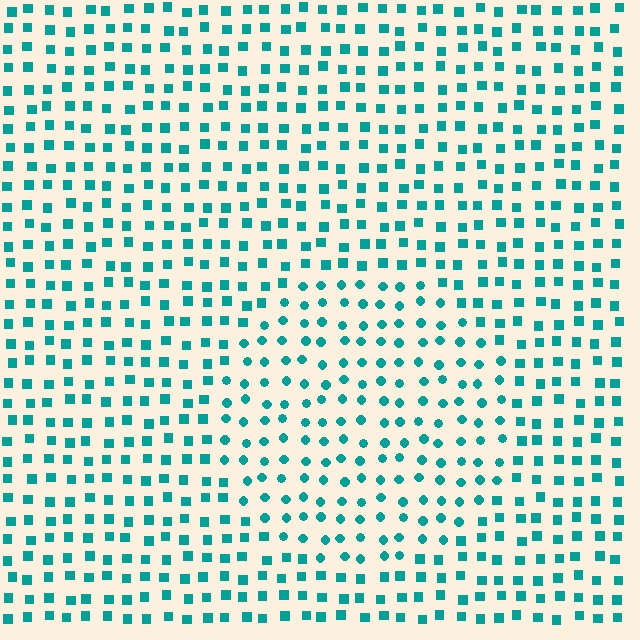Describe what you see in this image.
The image is filled with small teal elements arranged in a uniform grid. A circle-shaped region contains circles, while the surrounding area contains squares. The boundary is defined purely by the change in element shape.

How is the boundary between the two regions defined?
The boundary is defined by a change in element shape: circles inside vs. squares outside. All elements share the same color and spacing.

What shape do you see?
I see a circle.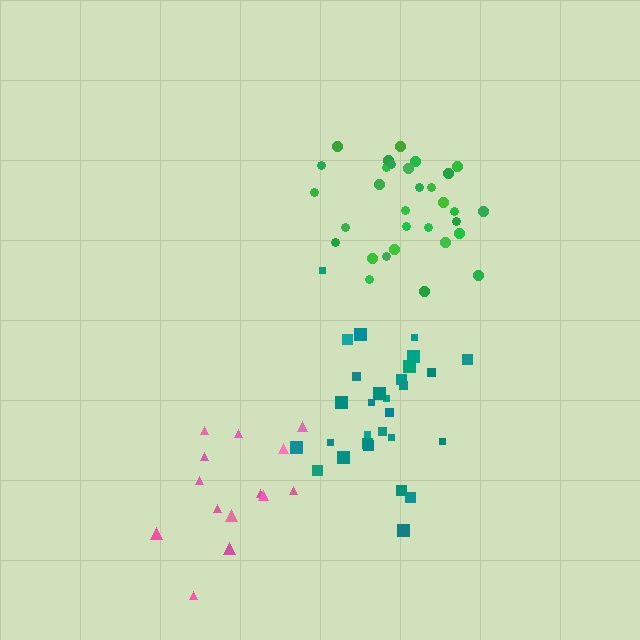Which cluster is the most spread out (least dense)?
Pink.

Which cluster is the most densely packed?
Green.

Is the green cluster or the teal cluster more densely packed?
Green.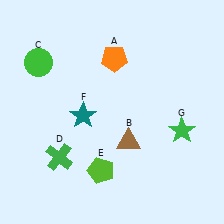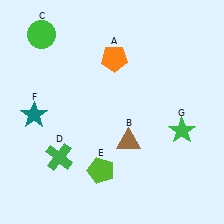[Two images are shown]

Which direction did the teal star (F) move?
The teal star (F) moved left.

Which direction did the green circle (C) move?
The green circle (C) moved up.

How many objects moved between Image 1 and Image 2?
2 objects moved between the two images.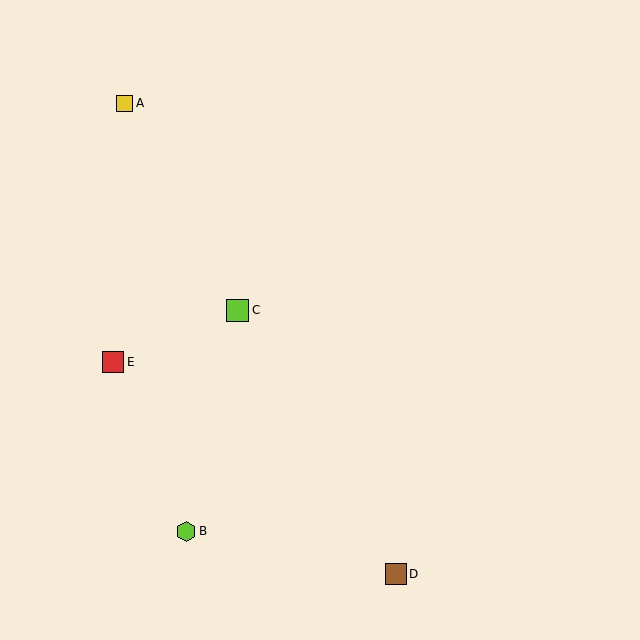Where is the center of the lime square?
The center of the lime square is at (238, 310).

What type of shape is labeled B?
Shape B is a lime hexagon.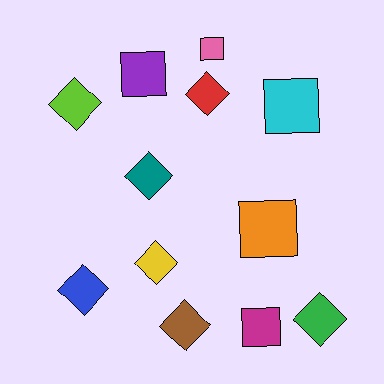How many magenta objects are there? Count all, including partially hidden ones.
There is 1 magenta object.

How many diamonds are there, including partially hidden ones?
There are 7 diamonds.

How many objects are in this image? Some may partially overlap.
There are 12 objects.